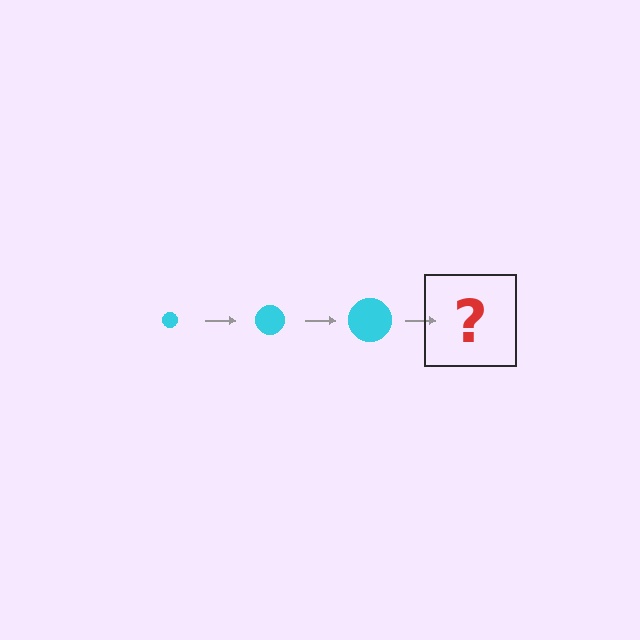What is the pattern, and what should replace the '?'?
The pattern is that the circle gets progressively larger each step. The '?' should be a cyan circle, larger than the previous one.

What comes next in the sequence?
The next element should be a cyan circle, larger than the previous one.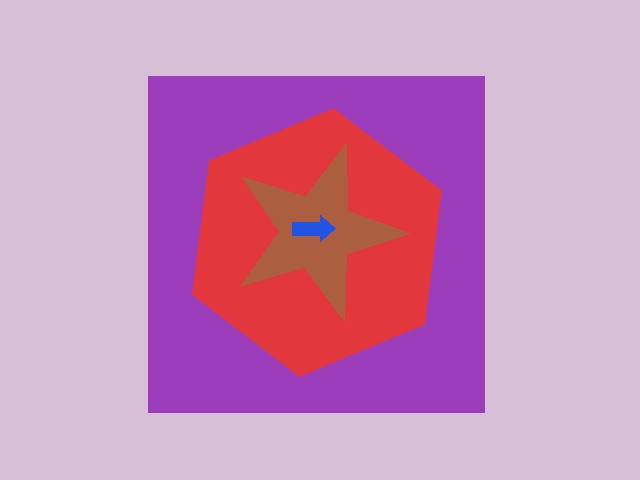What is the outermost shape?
The purple square.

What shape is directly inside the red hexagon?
The brown star.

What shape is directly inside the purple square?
The red hexagon.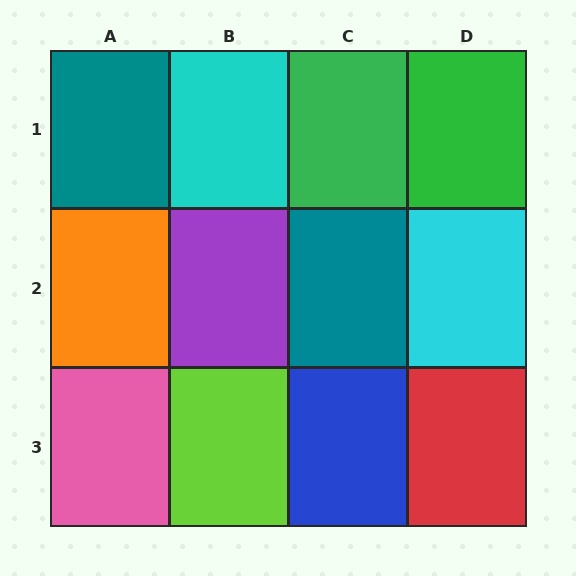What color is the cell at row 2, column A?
Orange.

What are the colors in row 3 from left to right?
Pink, lime, blue, red.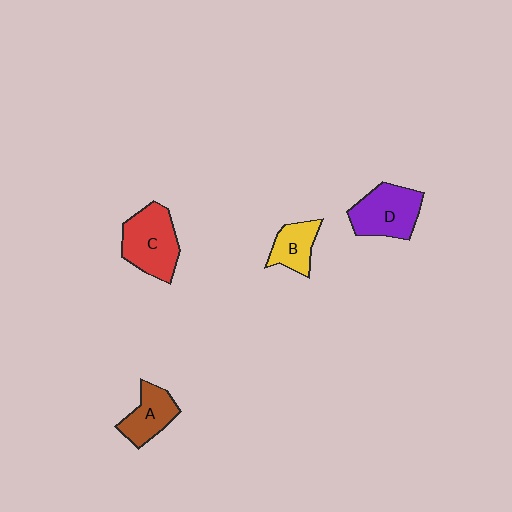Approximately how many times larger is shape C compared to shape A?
Approximately 1.5 times.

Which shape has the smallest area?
Shape B (yellow).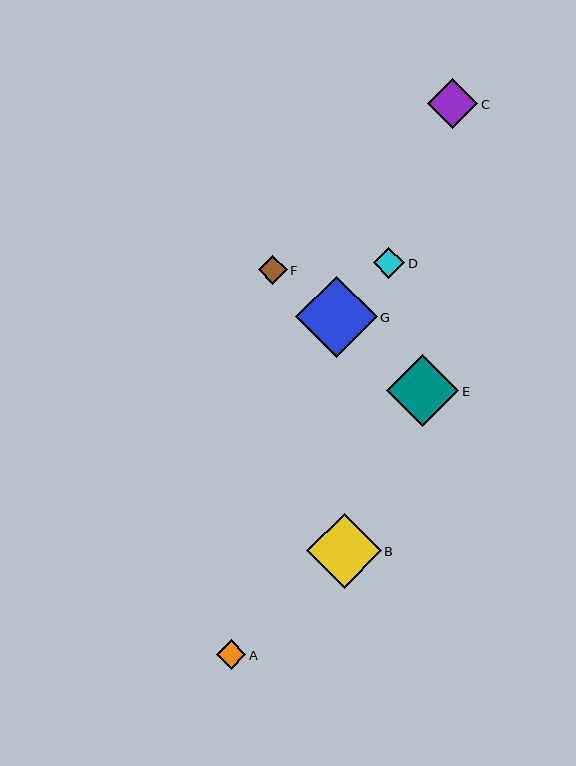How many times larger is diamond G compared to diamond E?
Diamond G is approximately 1.1 times the size of diamond E.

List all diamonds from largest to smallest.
From largest to smallest: G, B, E, C, D, A, F.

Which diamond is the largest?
Diamond G is the largest with a size of approximately 81 pixels.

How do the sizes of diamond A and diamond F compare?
Diamond A and diamond F are approximately the same size.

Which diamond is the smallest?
Diamond F is the smallest with a size of approximately 29 pixels.